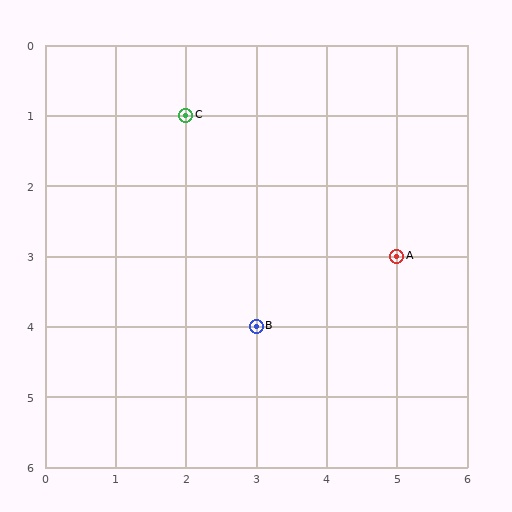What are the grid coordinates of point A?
Point A is at grid coordinates (5, 3).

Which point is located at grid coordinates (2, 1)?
Point C is at (2, 1).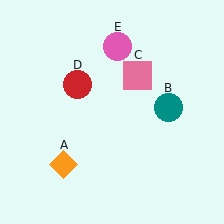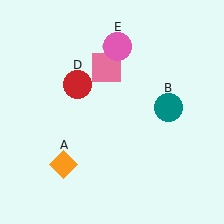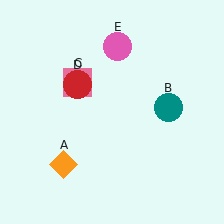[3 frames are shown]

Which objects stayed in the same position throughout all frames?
Orange diamond (object A) and teal circle (object B) and red circle (object D) and pink circle (object E) remained stationary.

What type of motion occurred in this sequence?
The pink square (object C) rotated counterclockwise around the center of the scene.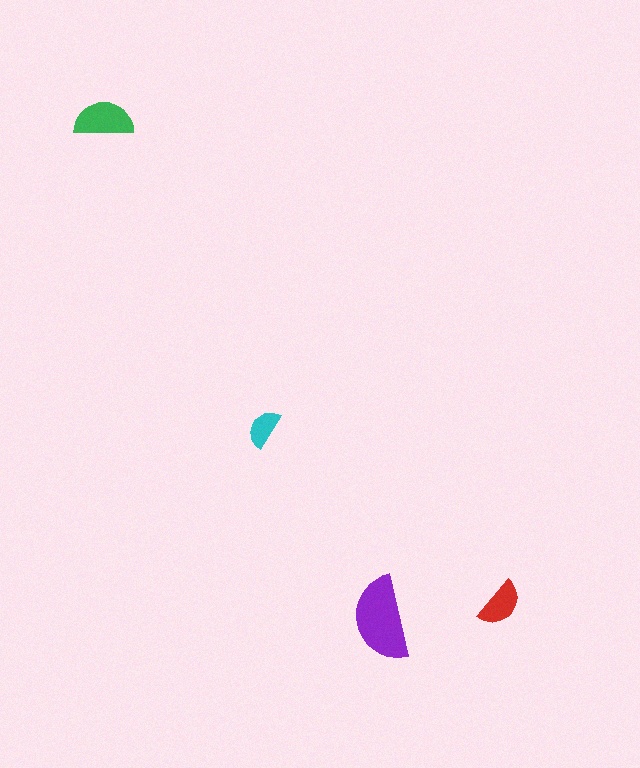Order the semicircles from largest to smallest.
the purple one, the green one, the red one, the cyan one.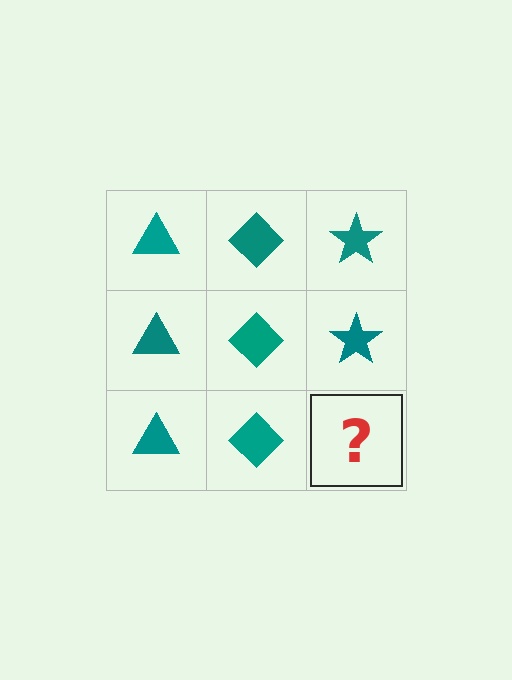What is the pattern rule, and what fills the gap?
The rule is that each column has a consistent shape. The gap should be filled with a teal star.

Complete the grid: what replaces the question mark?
The question mark should be replaced with a teal star.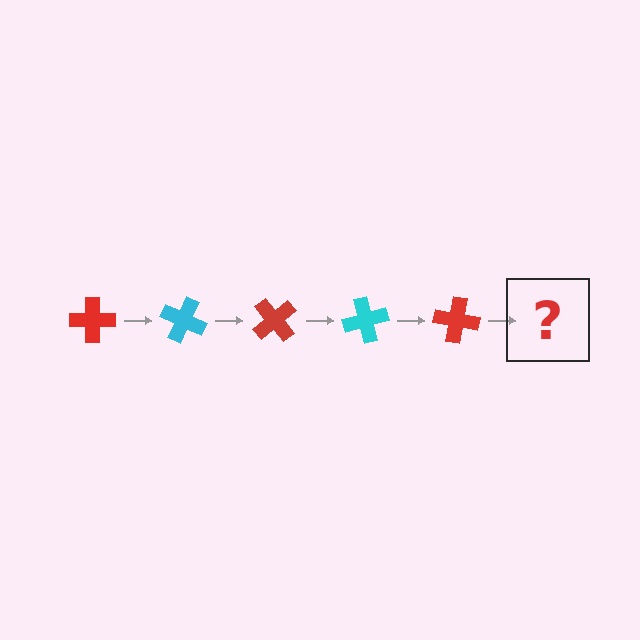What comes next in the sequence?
The next element should be a cyan cross, rotated 125 degrees from the start.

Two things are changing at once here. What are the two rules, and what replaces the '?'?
The two rules are that it rotates 25 degrees each step and the color cycles through red and cyan. The '?' should be a cyan cross, rotated 125 degrees from the start.